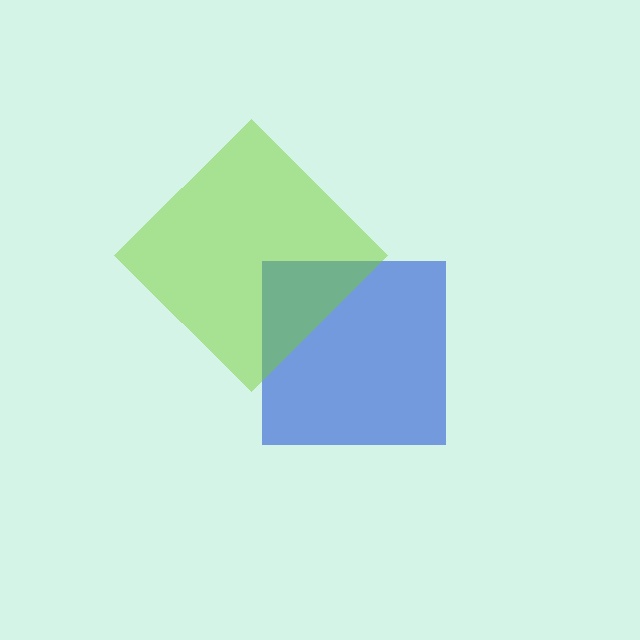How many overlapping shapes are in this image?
There are 2 overlapping shapes in the image.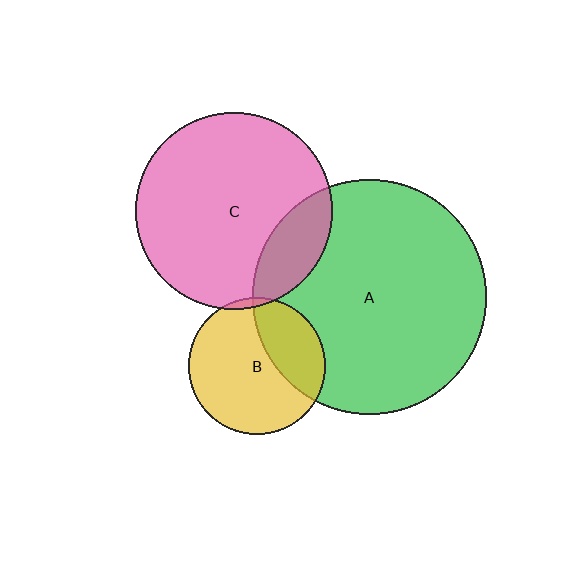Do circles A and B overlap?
Yes.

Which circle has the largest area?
Circle A (green).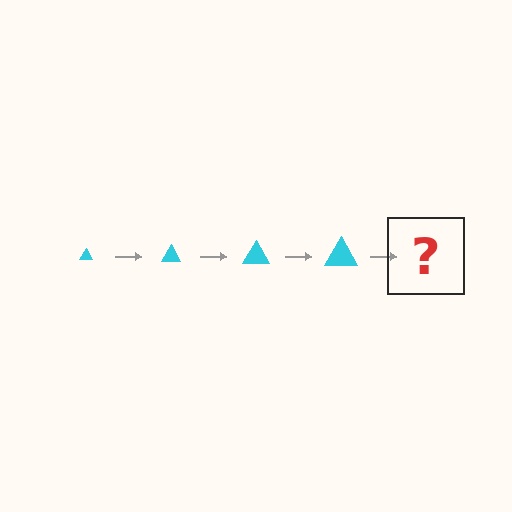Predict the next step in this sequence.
The next step is a cyan triangle, larger than the previous one.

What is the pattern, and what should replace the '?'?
The pattern is that the triangle gets progressively larger each step. The '?' should be a cyan triangle, larger than the previous one.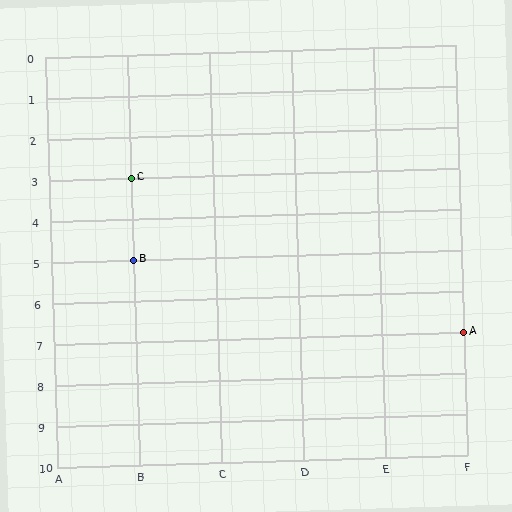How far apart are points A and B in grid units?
Points A and B are 4 columns and 2 rows apart (about 4.5 grid units diagonally).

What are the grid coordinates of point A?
Point A is at grid coordinates (F, 7).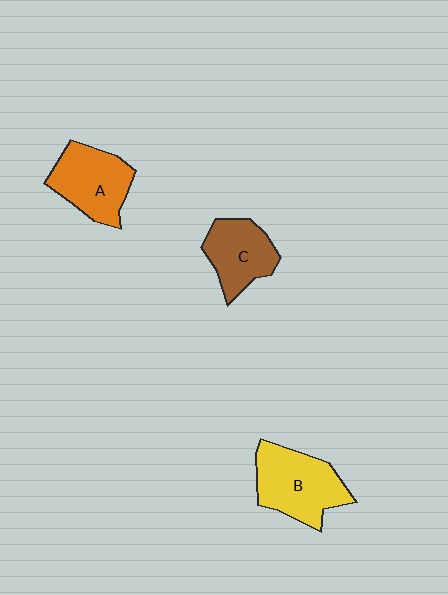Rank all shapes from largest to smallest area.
From largest to smallest: B (yellow), A (orange), C (brown).